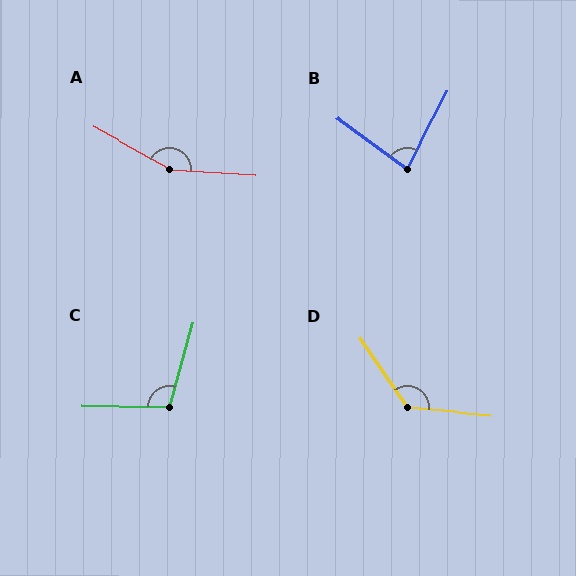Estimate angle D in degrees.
Approximately 130 degrees.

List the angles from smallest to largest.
B (80°), C (106°), D (130°), A (155°).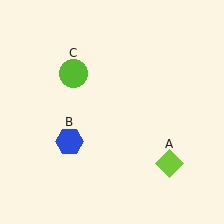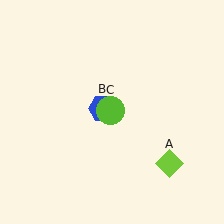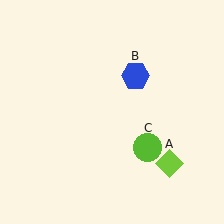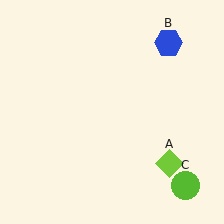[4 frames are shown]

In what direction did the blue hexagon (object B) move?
The blue hexagon (object B) moved up and to the right.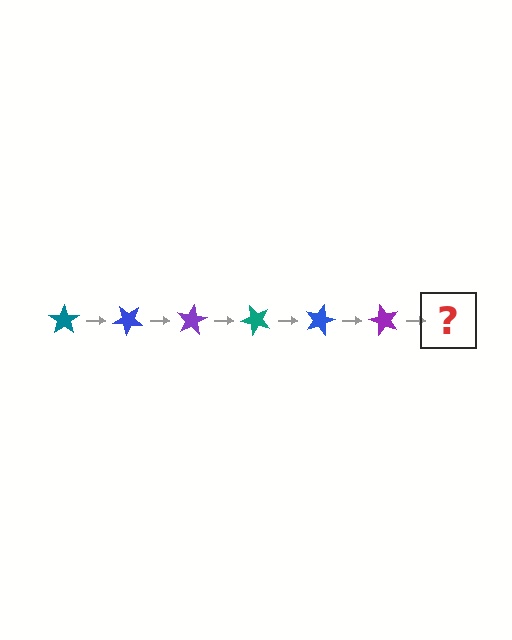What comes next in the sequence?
The next element should be a teal star, rotated 240 degrees from the start.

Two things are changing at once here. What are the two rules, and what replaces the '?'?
The two rules are that it rotates 40 degrees each step and the color cycles through teal, blue, and purple. The '?' should be a teal star, rotated 240 degrees from the start.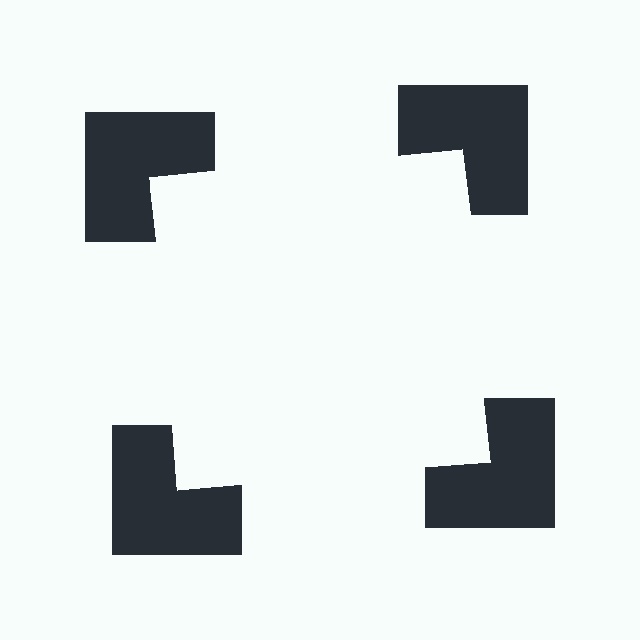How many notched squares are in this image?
There are 4 — one at each vertex of the illusory square.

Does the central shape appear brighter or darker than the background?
It typically appears slightly brighter than the background, even though no actual brightness change is drawn.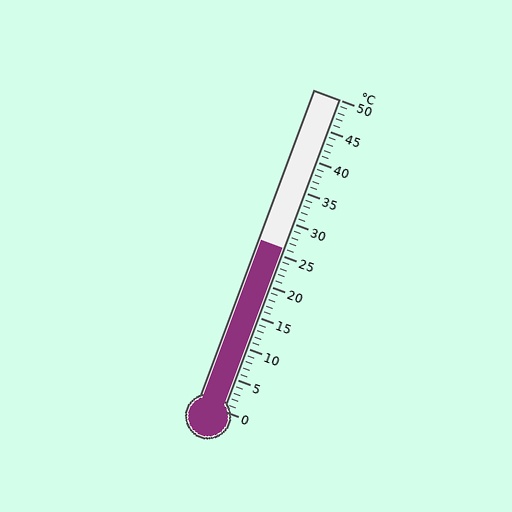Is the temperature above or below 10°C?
The temperature is above 10°C.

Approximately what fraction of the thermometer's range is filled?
The thermometer is filled to approximately 50% of its range.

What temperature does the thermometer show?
The thermometer shows approximately 26°C.